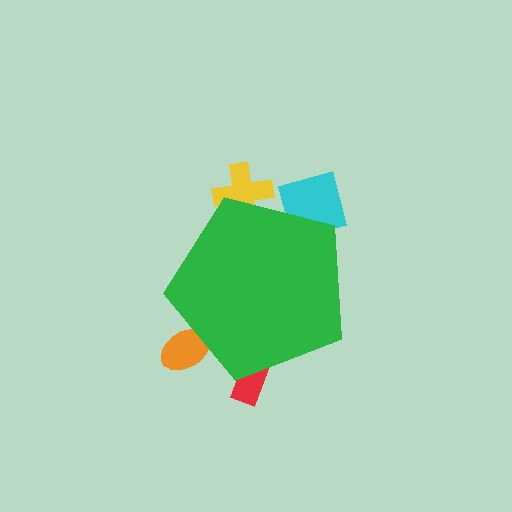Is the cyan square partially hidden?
Yes, the cyan square is partially hidden behind the green pentagon.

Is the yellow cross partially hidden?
Yes, the yellow cross is partially hidden behind the green pentagon.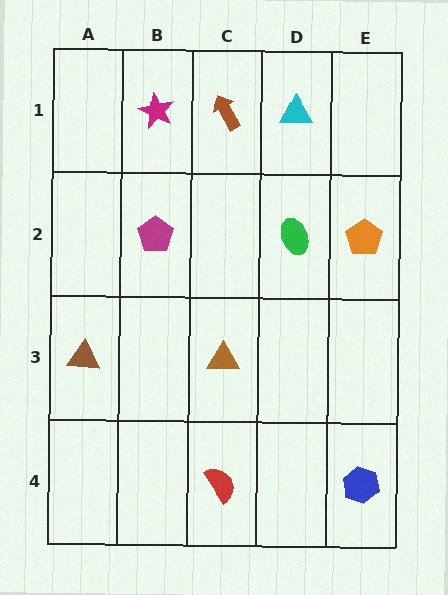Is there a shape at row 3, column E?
No, that cell is empty.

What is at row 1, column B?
A magenta star.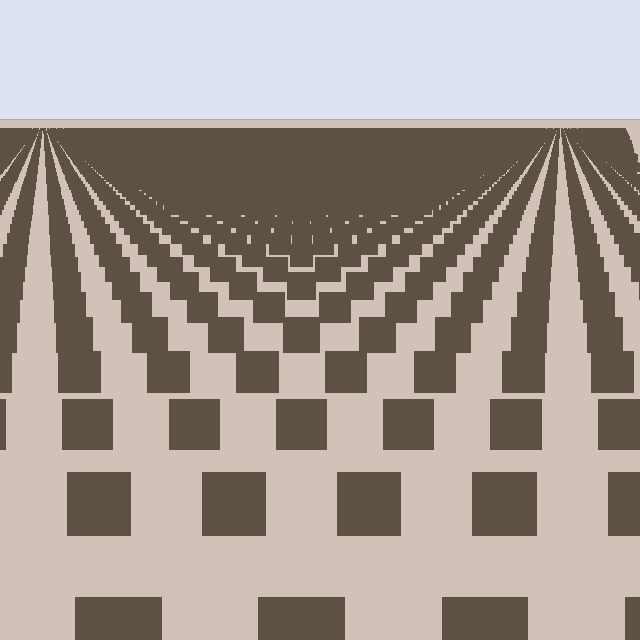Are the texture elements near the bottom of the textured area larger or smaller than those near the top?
Larger. Near the bottom, elements are closer to the viewer and appear at a bigger on-screen size.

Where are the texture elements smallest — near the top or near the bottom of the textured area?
Near the top.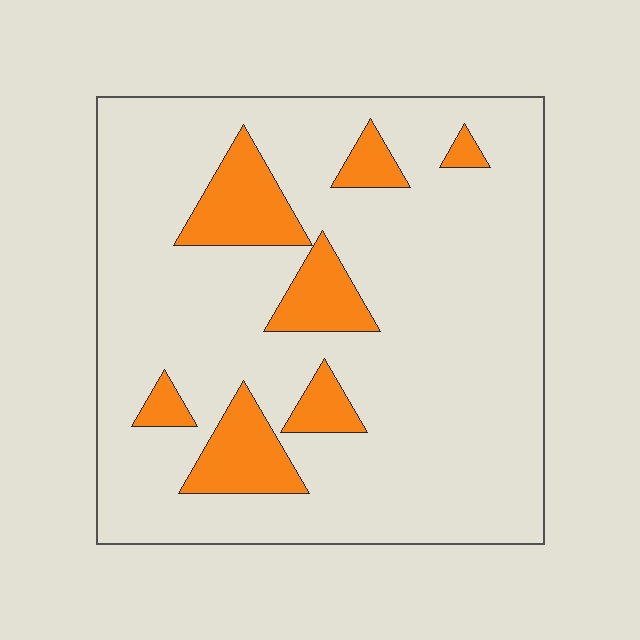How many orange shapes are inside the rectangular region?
7.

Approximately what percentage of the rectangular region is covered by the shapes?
Approximately 15%.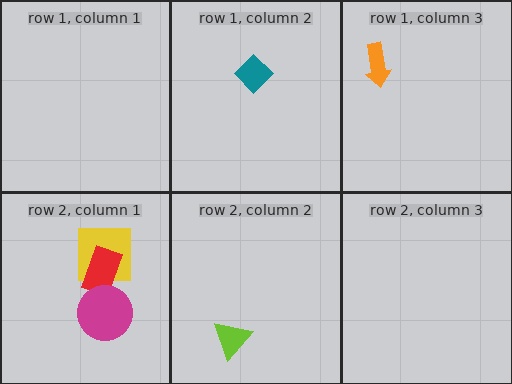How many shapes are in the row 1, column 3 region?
1.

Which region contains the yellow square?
The row 2, column 1 region.